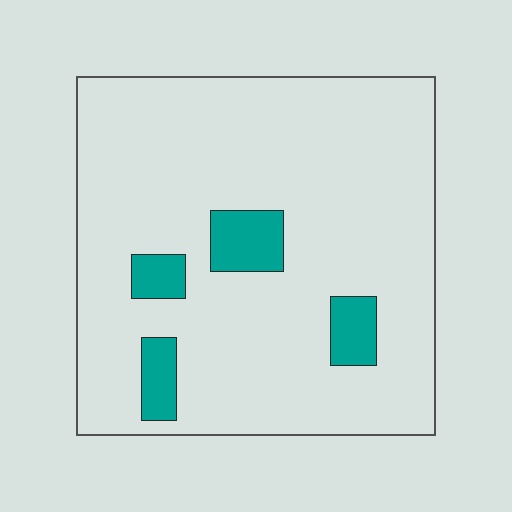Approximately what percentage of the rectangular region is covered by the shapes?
Approximately 10%.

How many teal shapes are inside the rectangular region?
4.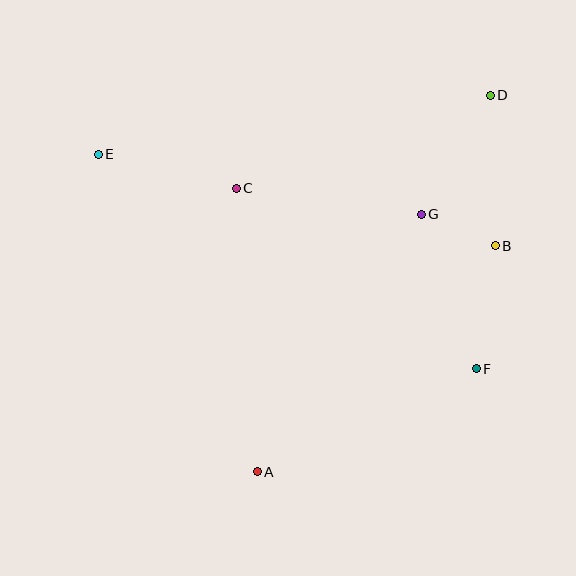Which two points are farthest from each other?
Points A and D are farthest from each other.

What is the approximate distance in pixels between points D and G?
The distance between D and G is approximately 138 pixels.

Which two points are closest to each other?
Points B and G are closest to each other.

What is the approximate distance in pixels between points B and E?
The distance between B and E is approximately 407 pixels.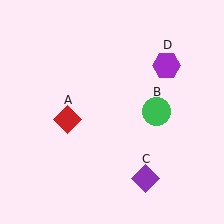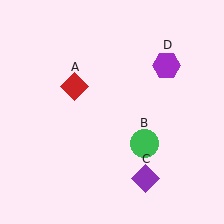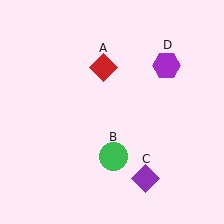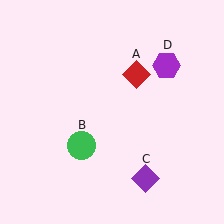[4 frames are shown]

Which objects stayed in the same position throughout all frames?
Purple diamond (object C) and purple hexagon (object D) remained stationary.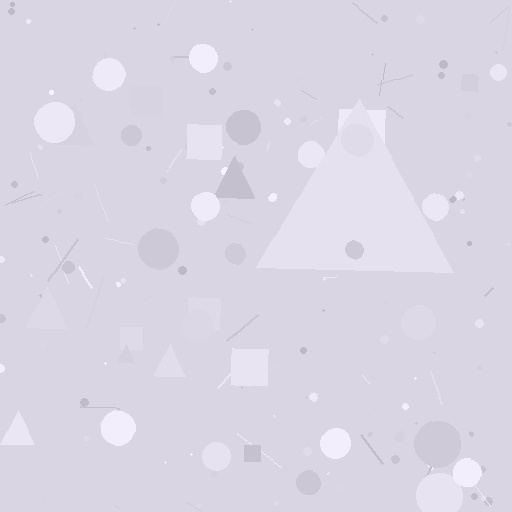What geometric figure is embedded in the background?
A triangle is embedded in the background.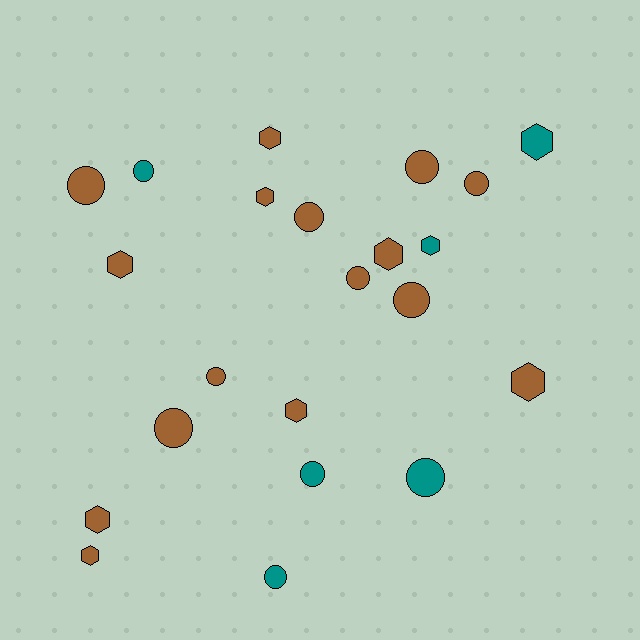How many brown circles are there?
There are 8 brown circles.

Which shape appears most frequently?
Circle, with 12 objects.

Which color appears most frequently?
Brown, with 16 objects.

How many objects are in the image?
There are 22 objects.